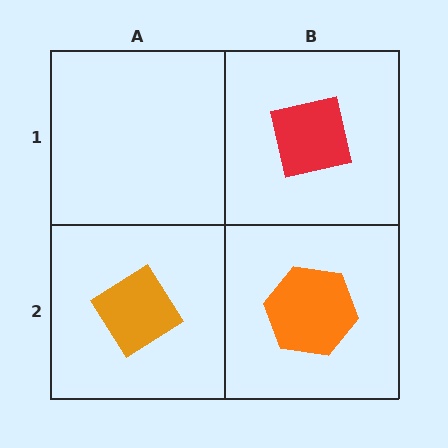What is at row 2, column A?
An orange diamond.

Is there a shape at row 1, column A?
No, that cell is empty.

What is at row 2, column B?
An orange hexagon.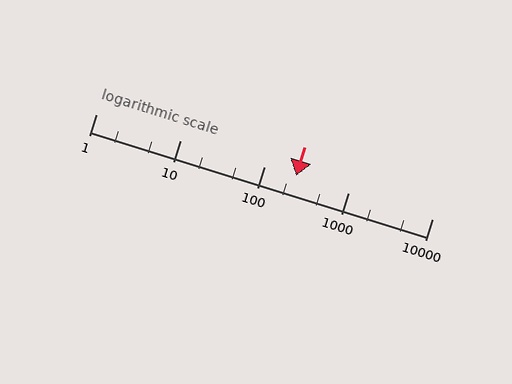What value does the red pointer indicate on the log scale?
The pointer indicates approximately 240.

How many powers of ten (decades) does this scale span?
The scale spans 4 decades, from 1 to 10000.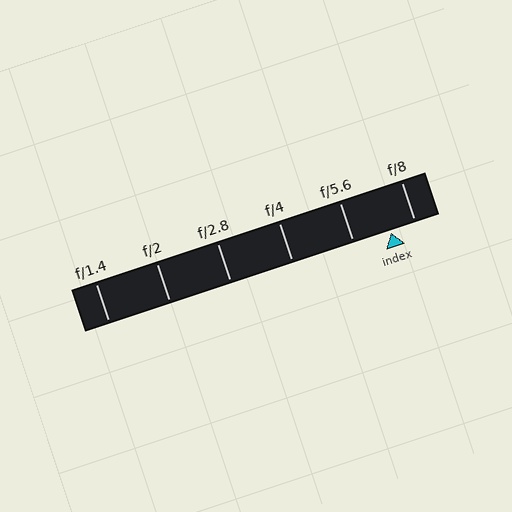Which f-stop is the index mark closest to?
The index mark is closest to f/8.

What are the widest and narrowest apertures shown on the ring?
The widest aperture shown is f/1.4 and the narrowest is f/8.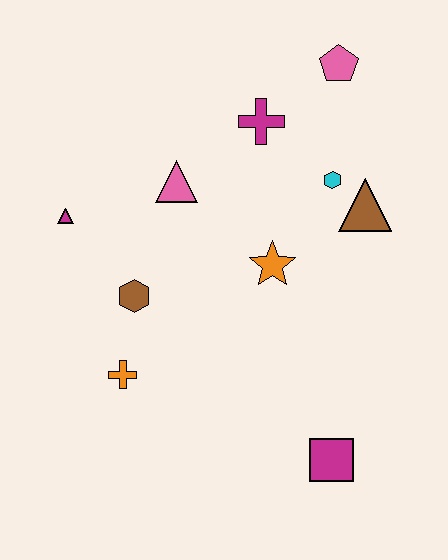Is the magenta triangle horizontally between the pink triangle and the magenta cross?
No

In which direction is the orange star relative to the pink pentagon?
The orange star is below the pink pentagon.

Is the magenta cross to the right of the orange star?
No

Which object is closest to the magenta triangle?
The brown hexagon is closest to the magenta triangle.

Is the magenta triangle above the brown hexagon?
Yes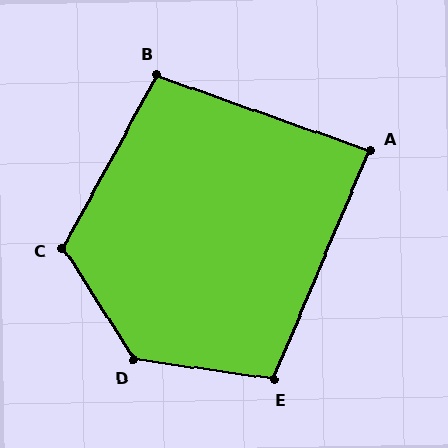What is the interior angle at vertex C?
Approximately 119 degrees (obtuse).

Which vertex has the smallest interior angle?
A, at approximately 87 degrees.